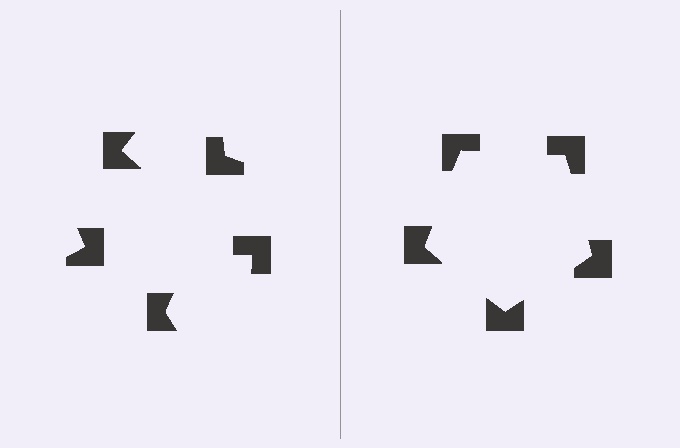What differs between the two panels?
The notched squares are positioned identically on both sides; only the wedge orientations differ. On the right they align to a pentagon; on the left they are misaligned.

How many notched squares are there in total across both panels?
10 — 5 on each side.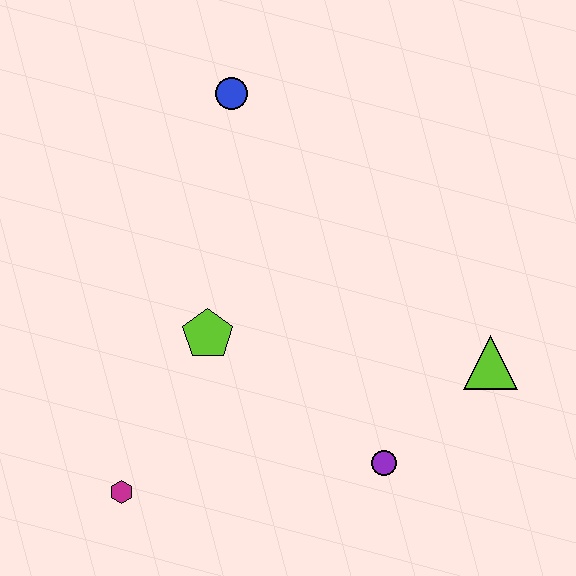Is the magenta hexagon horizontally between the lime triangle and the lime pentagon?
No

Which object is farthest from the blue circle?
The magenta hexagon is farthest from the blue circle.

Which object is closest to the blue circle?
The lime pentagon is closest to the blue circle.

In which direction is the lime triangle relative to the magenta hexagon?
The lime triangle is to the right of the magenta hexagon.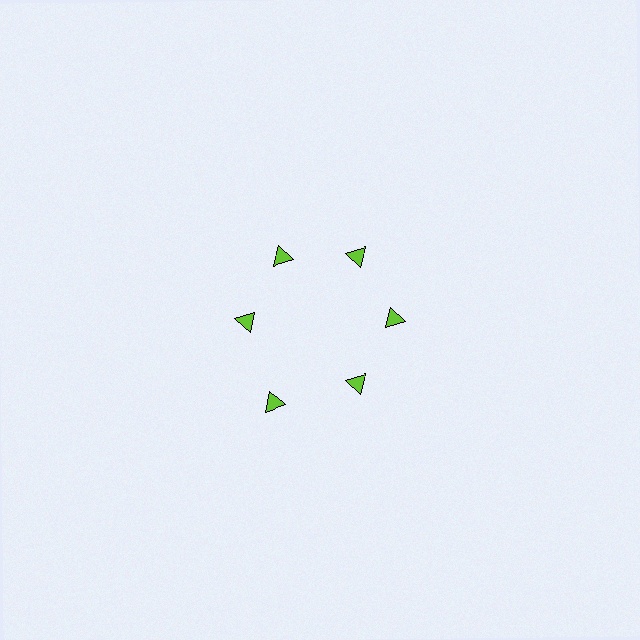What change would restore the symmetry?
The symmetry would be restored by moving it inward, back onto the ring so that all 6 triangles sit at equal angles and equal distance from the center.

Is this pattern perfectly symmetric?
No. The 6 lime triangles are arranged in a ring, but one element near the 7 o'clock position is pushed outward from the center, breaking the 6-fold rotational symmetry.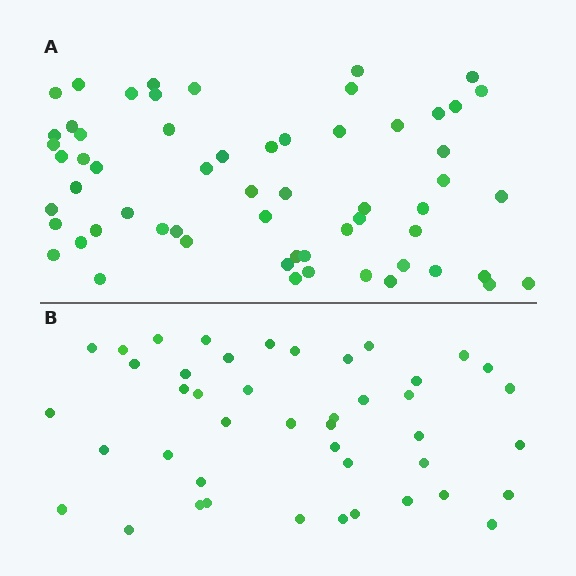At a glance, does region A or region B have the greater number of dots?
Region A (the top region) has more dots.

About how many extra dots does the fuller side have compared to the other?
Region A has approximately 15 more dots than region B.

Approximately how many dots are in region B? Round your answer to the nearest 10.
About 40 dots. (The exact count is 44, which rounds to 40.)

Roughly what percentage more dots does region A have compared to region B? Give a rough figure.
About 35% more.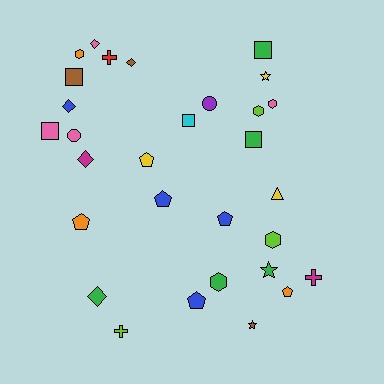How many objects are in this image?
There are 30 objects.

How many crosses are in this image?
There are 3 crosses.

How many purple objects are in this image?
There is 1 purple object.